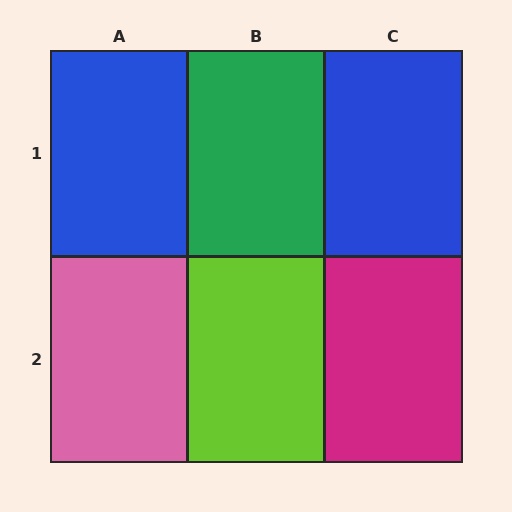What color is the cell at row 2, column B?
Lime.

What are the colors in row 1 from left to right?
Blue, green, blue.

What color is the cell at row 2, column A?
Pink.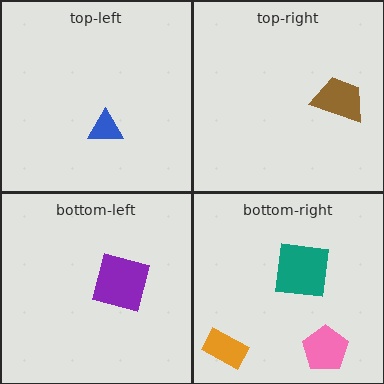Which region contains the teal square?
The bottom-right region.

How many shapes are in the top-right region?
1.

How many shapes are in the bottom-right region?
3.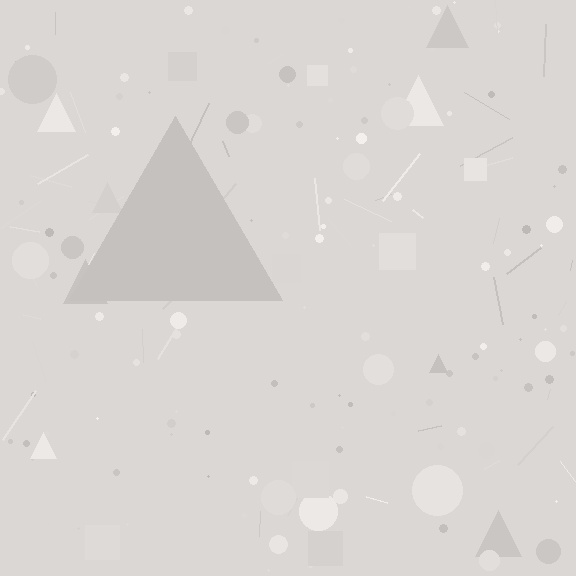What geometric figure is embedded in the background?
A triangle is embedded in the background.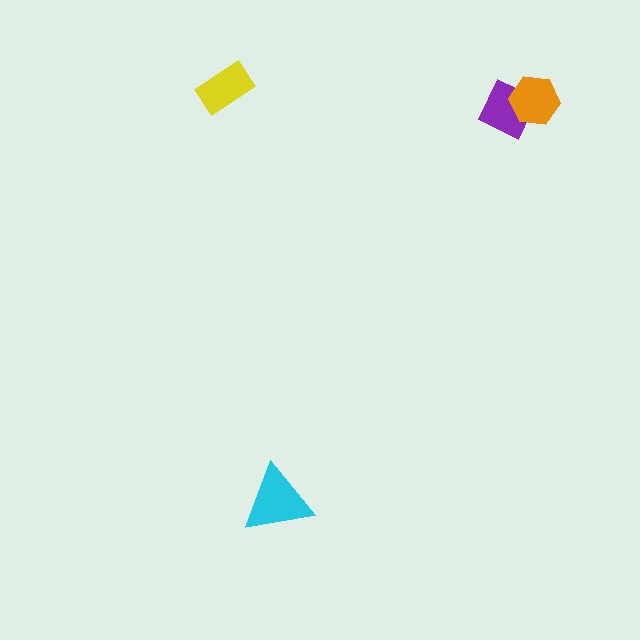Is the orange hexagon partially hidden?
No, no other shape covers it.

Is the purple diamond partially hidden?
Yes, it is partially covered by another shape.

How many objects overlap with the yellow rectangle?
0 objects overlap with the yellow rectangle.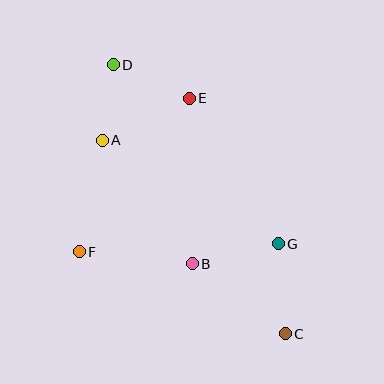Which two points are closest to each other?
Points A and D are closest to each other.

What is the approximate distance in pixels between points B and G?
The distance between B and G is approximately 88 pixels.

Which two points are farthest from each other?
Points C and D are farthest from each other.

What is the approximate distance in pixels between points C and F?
The distance between C and F is approximately 221 pixels.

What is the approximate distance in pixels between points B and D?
The distance between B and D is approximately 214 pixels.